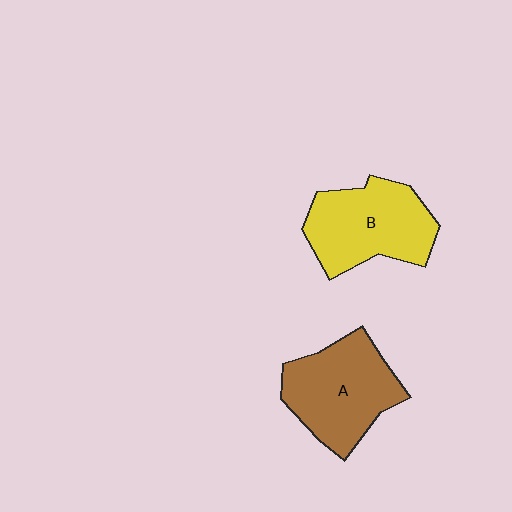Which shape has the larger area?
Shape A (brown).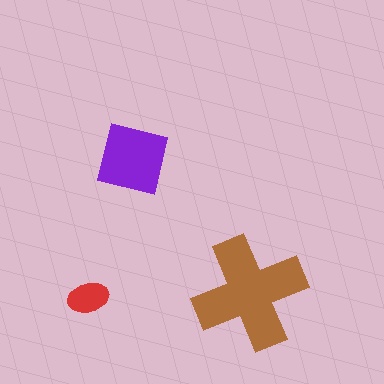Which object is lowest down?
The red ellipse is bottommost.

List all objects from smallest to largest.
The red ellipse, the purple square, the brown cross.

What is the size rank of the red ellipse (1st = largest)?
3rd.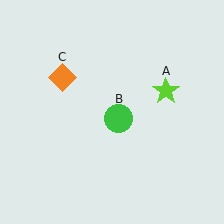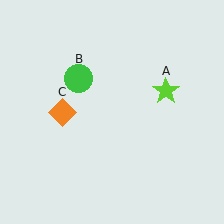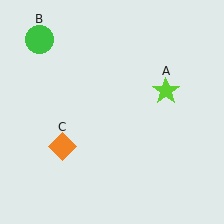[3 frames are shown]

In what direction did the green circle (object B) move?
The green circle (object B) moved up and to the left.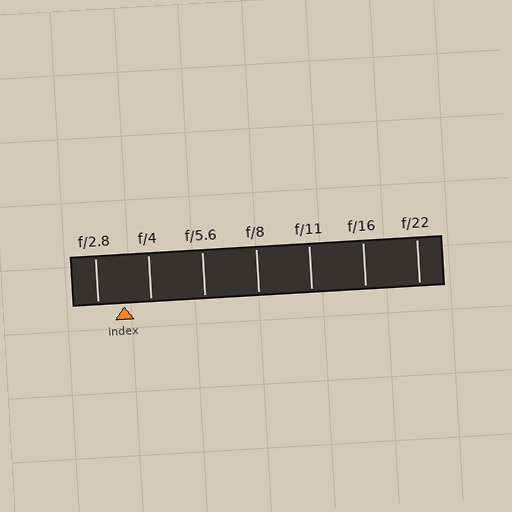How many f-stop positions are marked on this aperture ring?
There are 7 f-stop positions marked.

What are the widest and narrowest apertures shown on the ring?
The widest aperture shown is f/2.8 and the narrowest is f/22.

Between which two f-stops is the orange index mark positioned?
The index mark is between f/2.8 and f/4.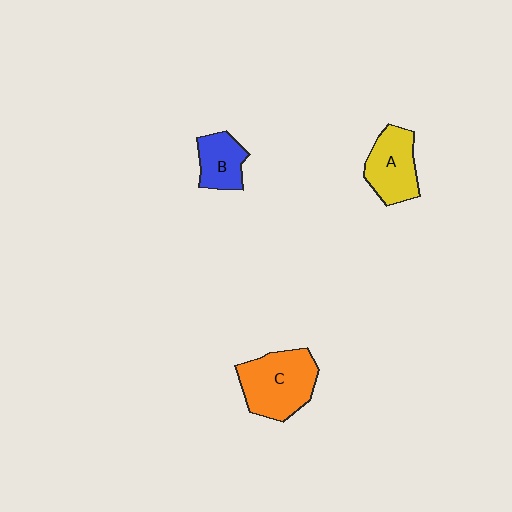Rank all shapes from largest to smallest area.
From largest to smallest: C (orange), A (yellow), B (blue).